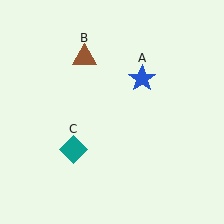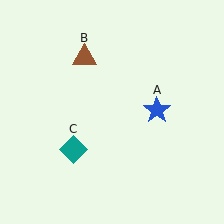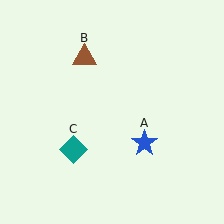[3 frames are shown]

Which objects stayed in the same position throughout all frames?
Brown triangle (object B) and teal diamond (object C) remained stationary.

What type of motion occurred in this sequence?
The blue star (object A) rotated clockwise around the center of the scene.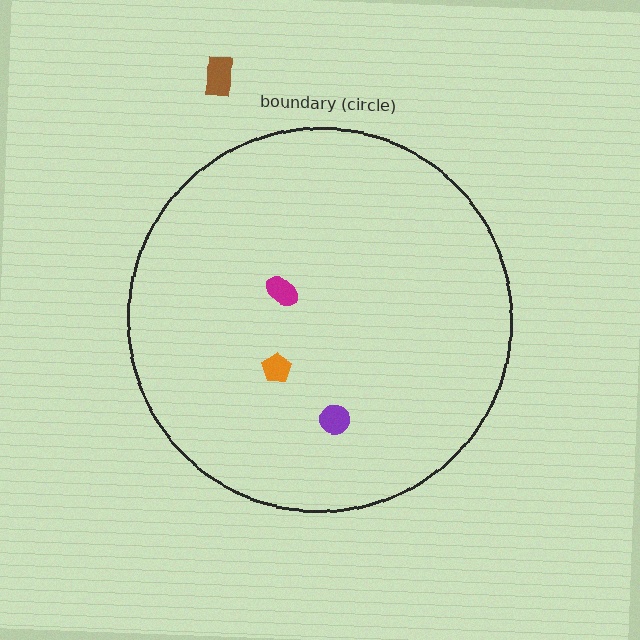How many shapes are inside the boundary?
3 inside, 1 outside.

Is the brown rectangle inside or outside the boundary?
Outside.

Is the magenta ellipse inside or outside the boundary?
Inside.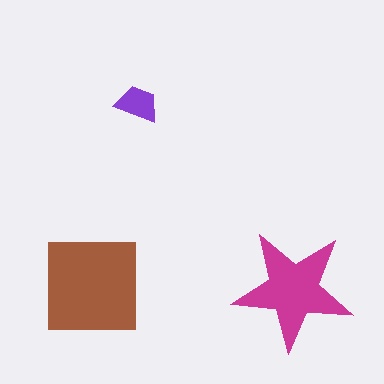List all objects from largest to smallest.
The brown square, the magenta star, the purple trapezoid.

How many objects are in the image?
There are 3 objects in the image.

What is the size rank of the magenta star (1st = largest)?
2nd.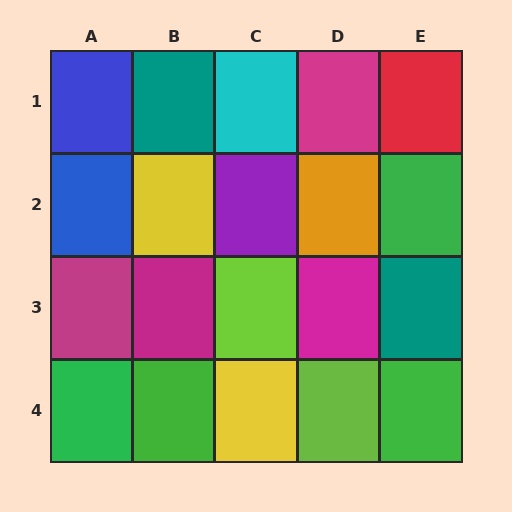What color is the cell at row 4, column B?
Green.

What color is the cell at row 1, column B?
Teal.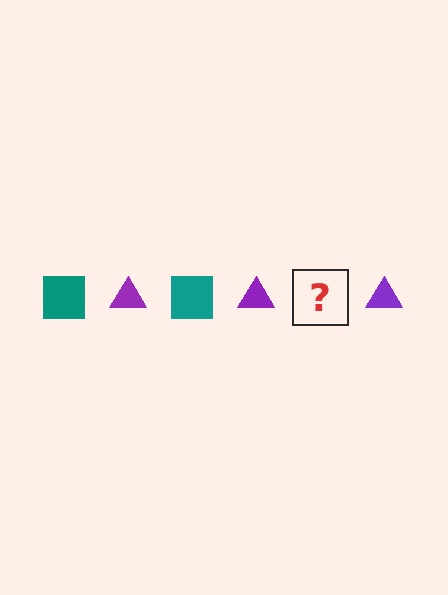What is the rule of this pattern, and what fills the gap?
The rule is that the pattern alternates between teal square and purple triangle. The gap should be filled with a teal square.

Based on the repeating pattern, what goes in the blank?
The blank should be a teal square.